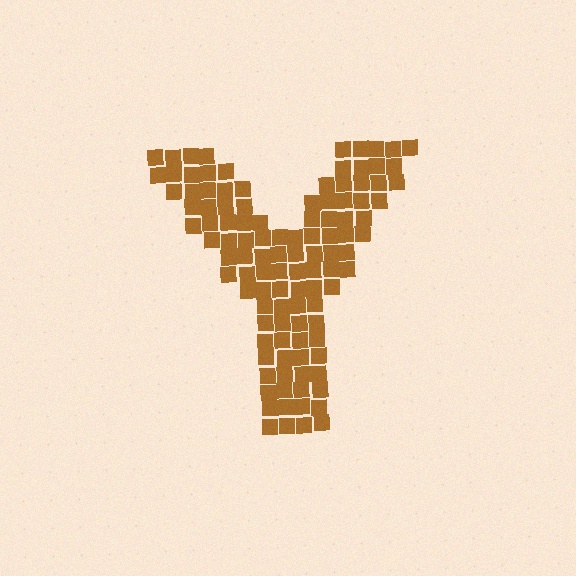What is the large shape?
The large shape is the letter Y.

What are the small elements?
The small elements are squares.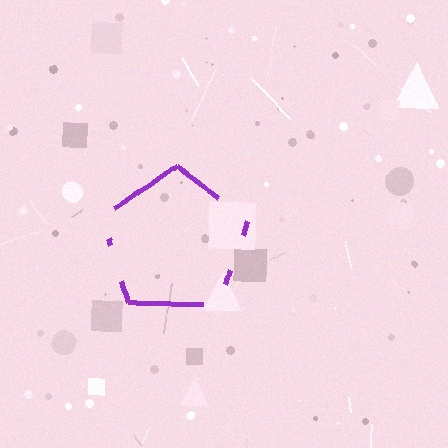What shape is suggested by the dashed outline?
The dashed outline suggests a pentagon.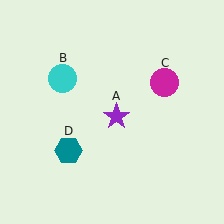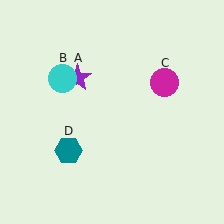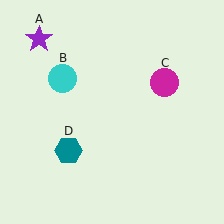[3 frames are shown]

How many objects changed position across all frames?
1 object changed position: purple star (object A).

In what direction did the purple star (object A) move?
The purple star (object A) moved up and to the left.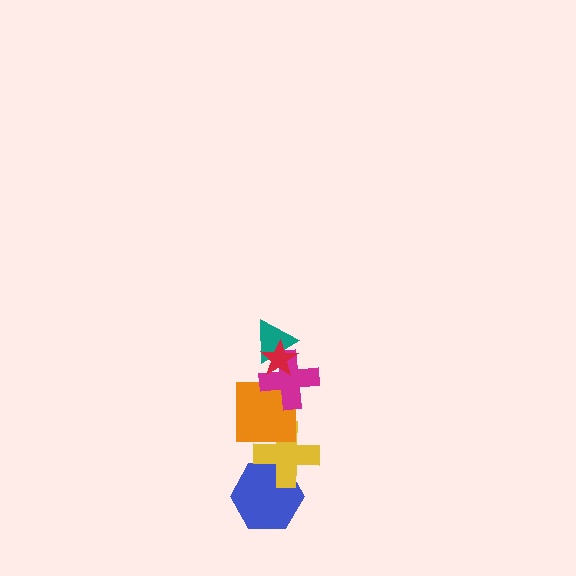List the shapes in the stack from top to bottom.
From top to bottom: the red star, the teal triangle, the magenta cross, the orange square, the yellow cross, the blue hexagon.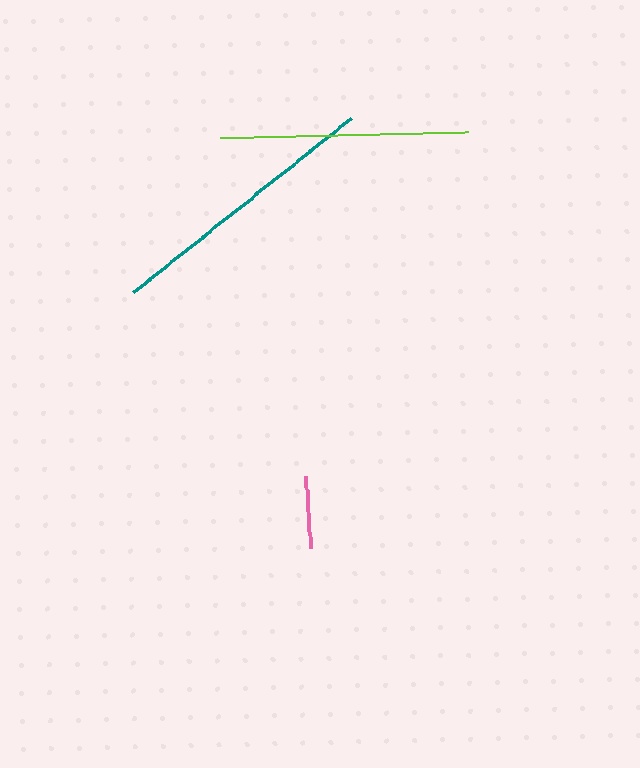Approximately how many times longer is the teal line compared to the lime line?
The teal line is approximately 1.1 times the length of the lime line.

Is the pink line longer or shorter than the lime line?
The lime line is longer than the pink line.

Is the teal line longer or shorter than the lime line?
The teal line is longer than the lime line.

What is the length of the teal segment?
The teal segment is approximately 278 pixels long.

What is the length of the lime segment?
The lime segment is approximately 248 pixels long.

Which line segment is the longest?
The teal line is the longest at approximately 278 pixels.